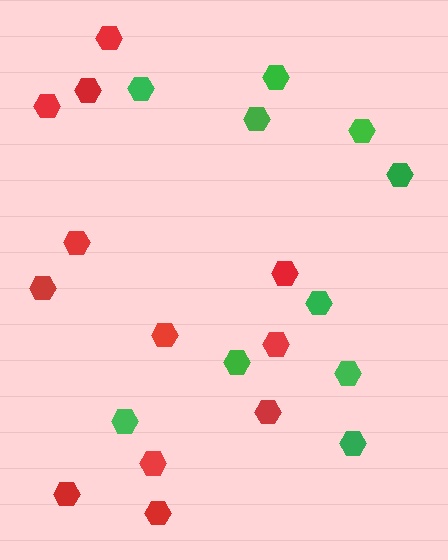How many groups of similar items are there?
There are 2 groups: one group of green hexagons (10) and one group of red hexagons (12).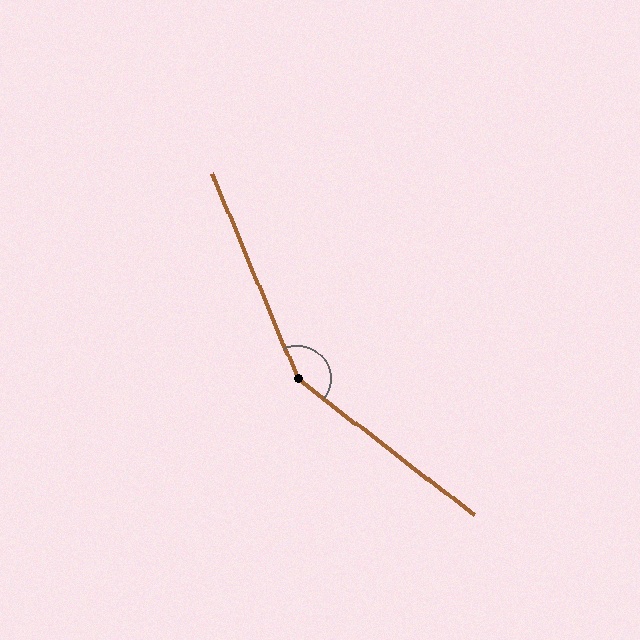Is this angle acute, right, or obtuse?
It is obtuse.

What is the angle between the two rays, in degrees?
Approximately 150 degrees.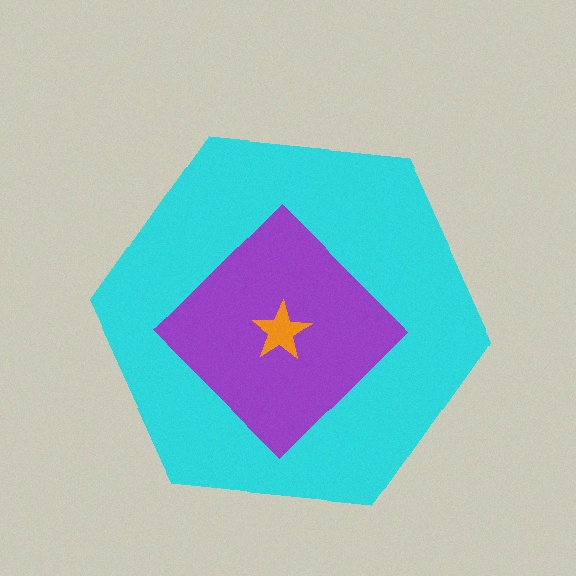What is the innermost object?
The orange star.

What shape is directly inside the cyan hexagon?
The purple diamond.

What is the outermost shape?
The cyan hexagon.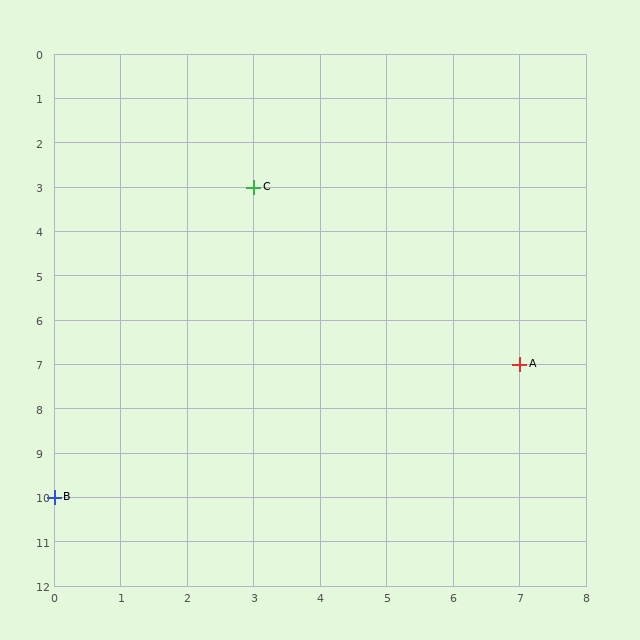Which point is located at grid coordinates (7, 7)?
Point A is at (7, 7).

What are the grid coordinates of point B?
Point B is at grid coordinates (0, 10).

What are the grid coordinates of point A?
Point A is at grid coordinates (7, 7).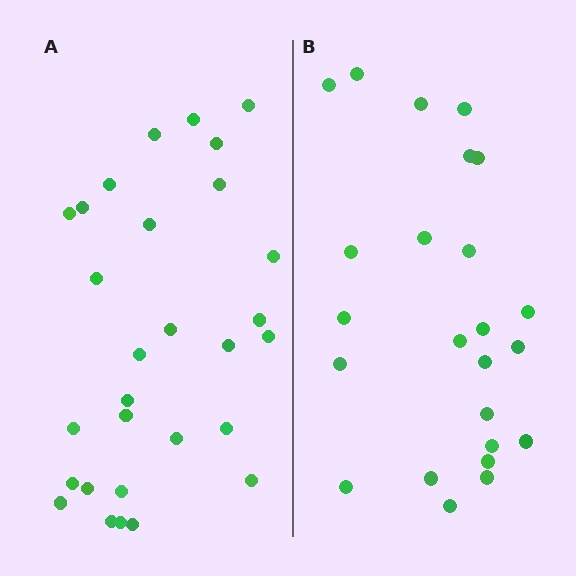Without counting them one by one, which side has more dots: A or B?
Region A (the left region) has more dots.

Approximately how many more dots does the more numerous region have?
Region A has about 5 more dots than region B.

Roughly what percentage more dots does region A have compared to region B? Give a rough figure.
About 20% more.